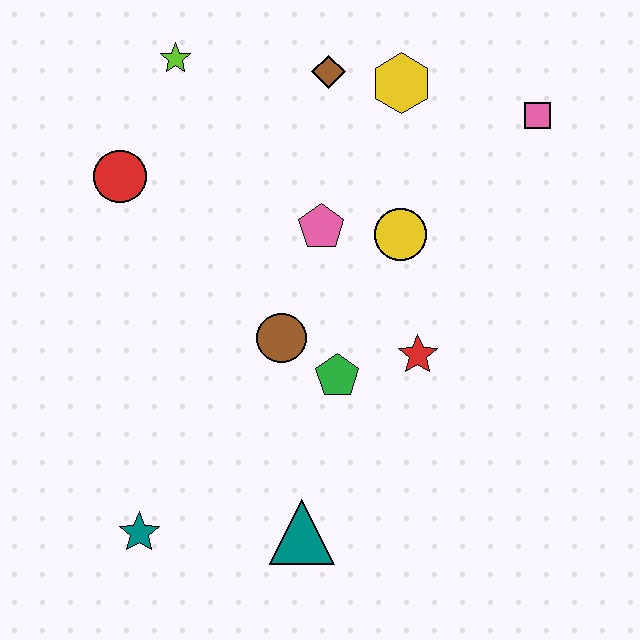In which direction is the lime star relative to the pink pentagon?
The lime star is above the pink pentagon.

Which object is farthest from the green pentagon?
The lime star is farthest from the green pentagon.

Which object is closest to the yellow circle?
The pink pentagon is closest to the yellow circle.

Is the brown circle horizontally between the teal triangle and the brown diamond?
No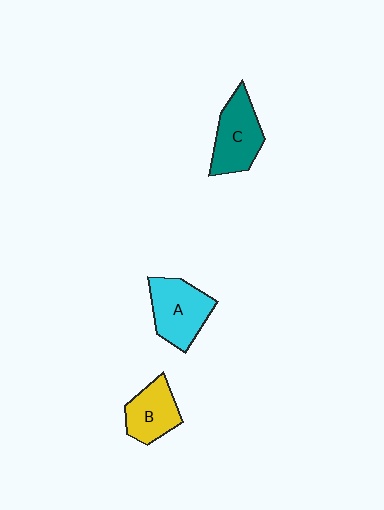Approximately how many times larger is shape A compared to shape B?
Approximately 1.3 times.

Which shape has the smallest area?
Shape B (yellow).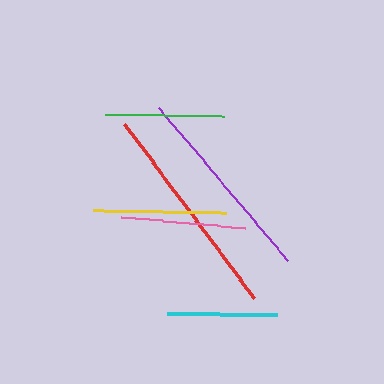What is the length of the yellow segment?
The yellow segment is approximately 132 pixels long.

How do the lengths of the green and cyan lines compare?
The green and cyan lines are approximately the same length.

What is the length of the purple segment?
The purple segment is approximately 199 pixels long.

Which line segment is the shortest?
The cyan line is the shortest at approximately 111 pixels.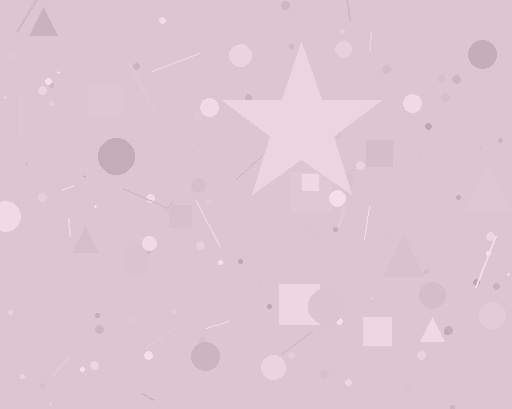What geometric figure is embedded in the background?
A star is embedded in the background.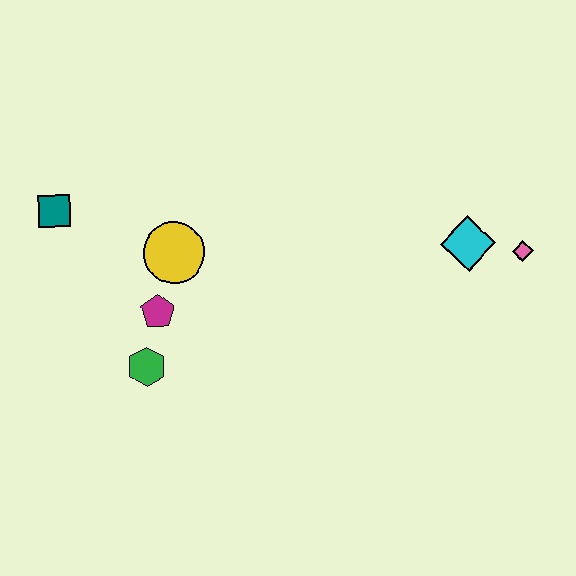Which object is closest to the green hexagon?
The magenta pentagon is closest to the green hexagon.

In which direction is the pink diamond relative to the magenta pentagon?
The pink diamond is to the right of the magenta pentagon.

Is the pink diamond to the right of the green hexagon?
Yes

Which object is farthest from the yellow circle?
The pink diamond is farthest from the yellow circle.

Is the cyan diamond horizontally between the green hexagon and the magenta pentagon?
No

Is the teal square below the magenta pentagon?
No